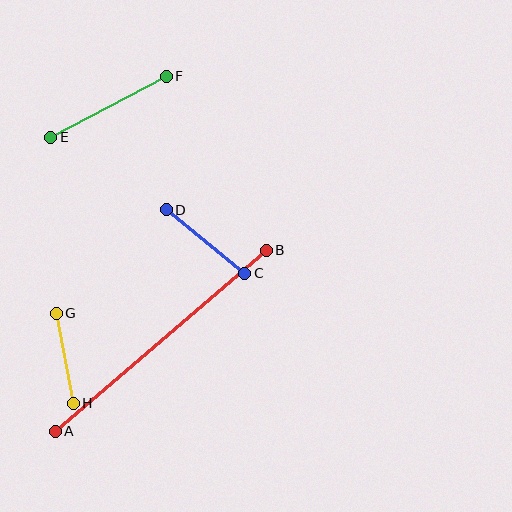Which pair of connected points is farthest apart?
Points A and B are farthest apart.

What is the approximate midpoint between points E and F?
The midpoint is at approximately (108, 107) pixels.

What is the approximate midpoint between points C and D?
The midpoint is at approximately (206, 242) pixels.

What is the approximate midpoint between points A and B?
The midpoint is at approximately (161, 341) pixels.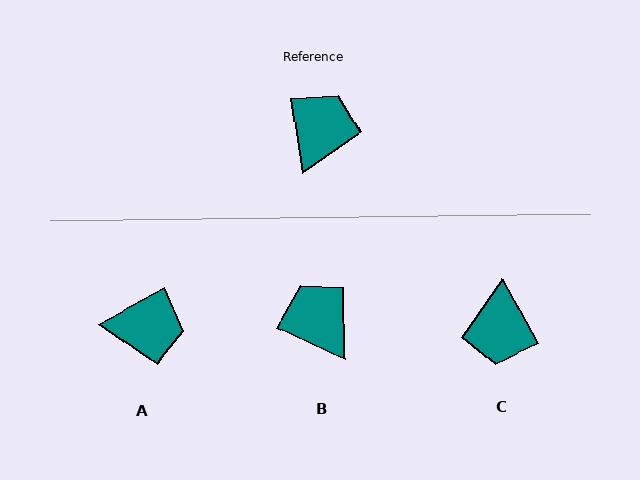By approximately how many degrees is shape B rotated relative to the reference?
Approximately 57 degrees counter-clockwise.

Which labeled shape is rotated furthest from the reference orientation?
C, about 160 degrees away.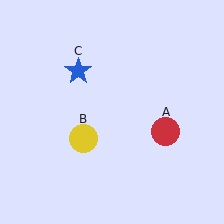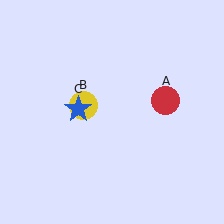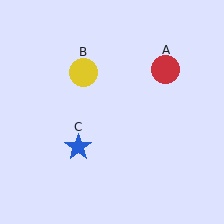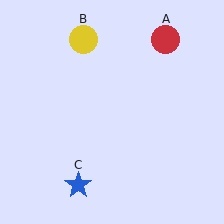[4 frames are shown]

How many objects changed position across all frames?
3 objects changed position: red circle (object A), yellow circle (object B), blue star (object C).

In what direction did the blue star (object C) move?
The blue star (object C) moved down.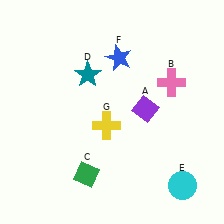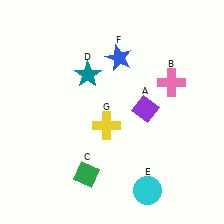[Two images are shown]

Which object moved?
The cyan circle (E) moved left.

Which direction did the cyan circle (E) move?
The cyan circle (E) moved left.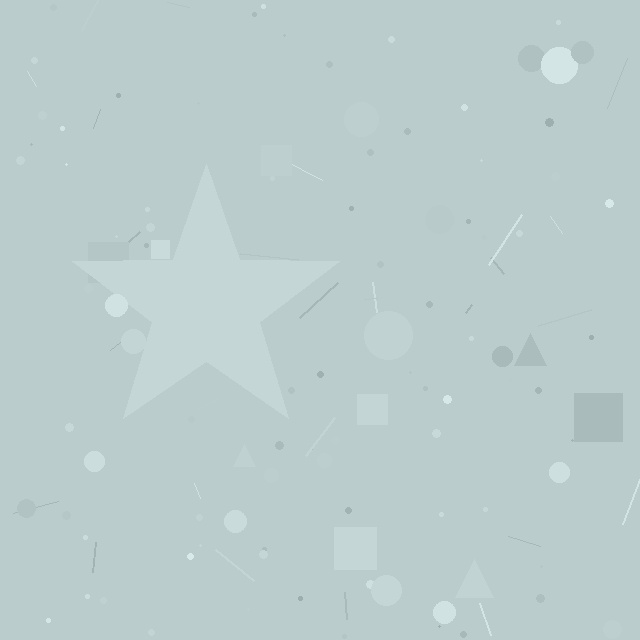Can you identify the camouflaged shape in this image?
The camouflaged shape is a star.